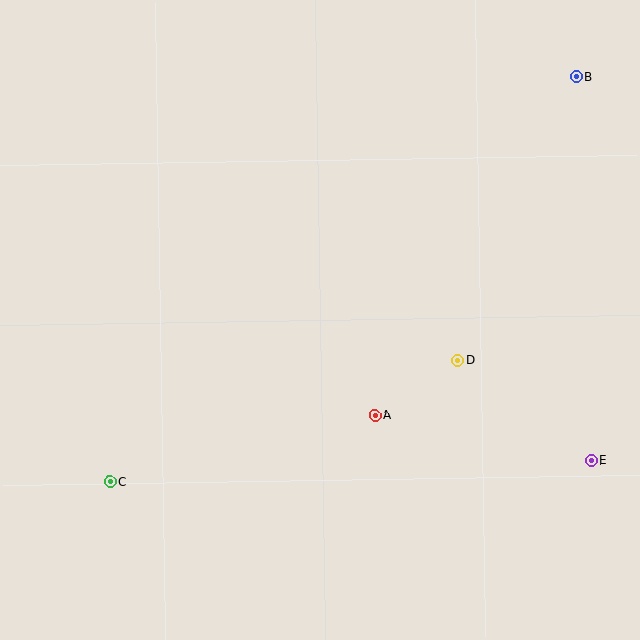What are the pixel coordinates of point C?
Point C is at (110, 482).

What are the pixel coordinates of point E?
Point E is at (591, 460).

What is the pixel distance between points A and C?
The distance between A and C is 273 pixels.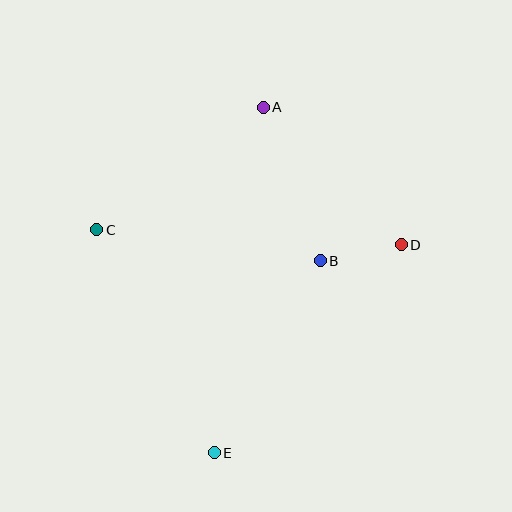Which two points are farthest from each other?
Points A and E are farthest from each other.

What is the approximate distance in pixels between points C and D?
The distance between C and D is approximately 305 pixels.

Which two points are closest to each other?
Points B and D are closest to each other.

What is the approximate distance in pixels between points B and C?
The distance between B and C is approximately 226 pixels.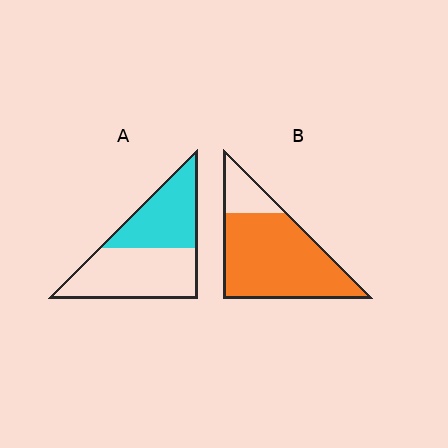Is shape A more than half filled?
No.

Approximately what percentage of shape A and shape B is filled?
A is approximately 45% and B is approximately 80%.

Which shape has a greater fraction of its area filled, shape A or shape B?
Shape B.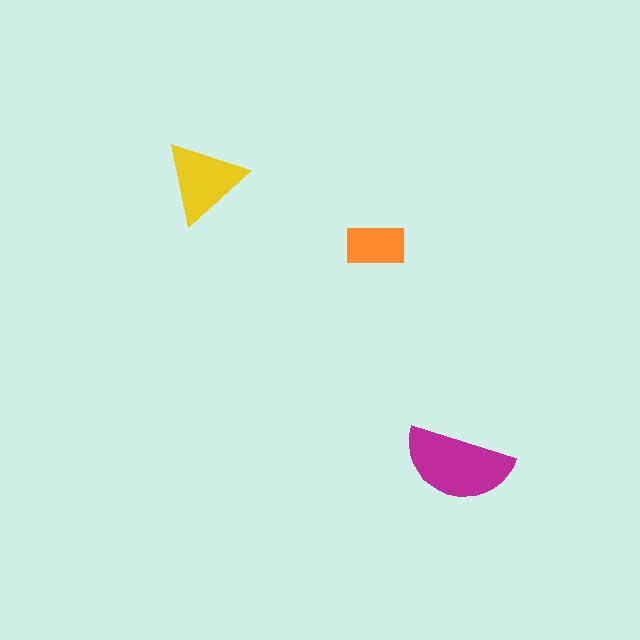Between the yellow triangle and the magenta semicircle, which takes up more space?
The magenta semicircle.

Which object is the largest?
The magenta semicircle.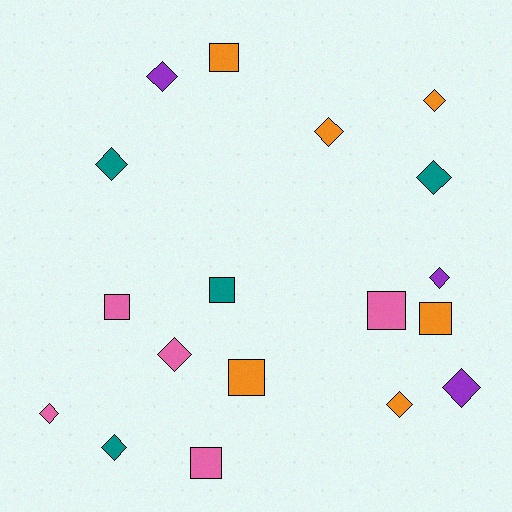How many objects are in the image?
There are 18 objects.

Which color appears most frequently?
Orange, with 6 objects.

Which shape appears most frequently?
Diamond, with 11 objects.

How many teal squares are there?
There is 1 teal square.